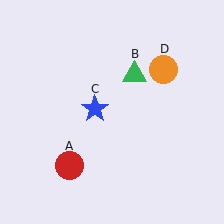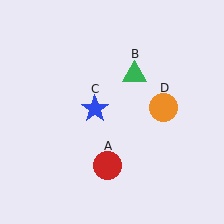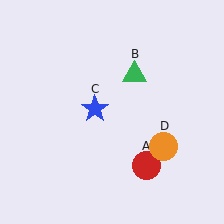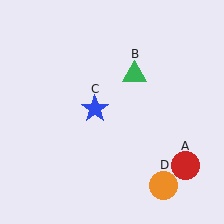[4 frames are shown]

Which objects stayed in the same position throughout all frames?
Green triangle (object B) and blue star (object C) remained stationary.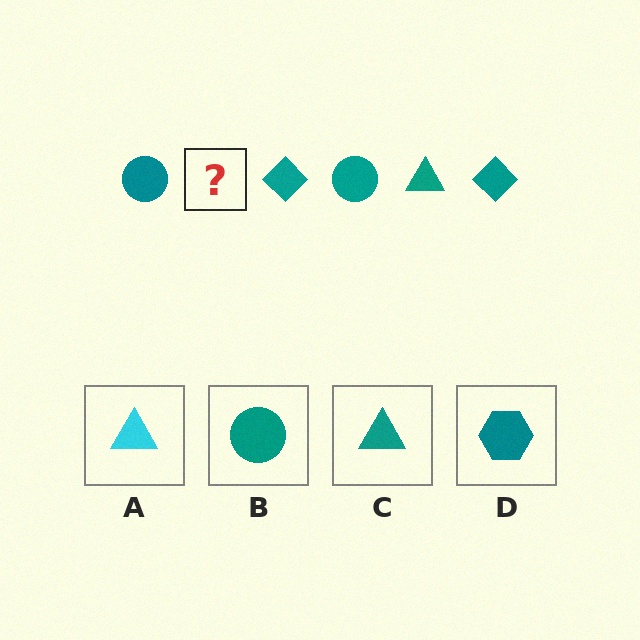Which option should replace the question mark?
Option C.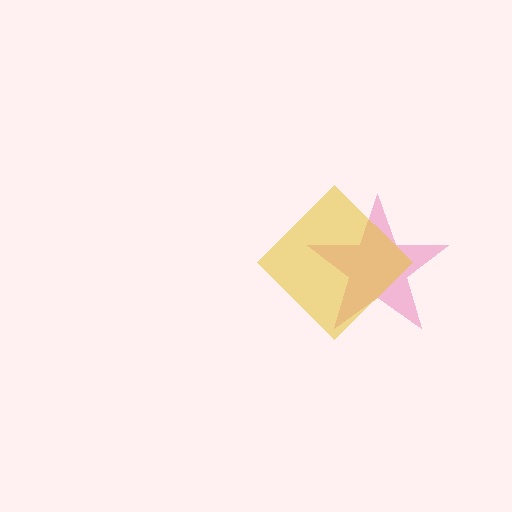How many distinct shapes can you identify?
There are 2 distinct shapes: a pink star, a yellow diamond.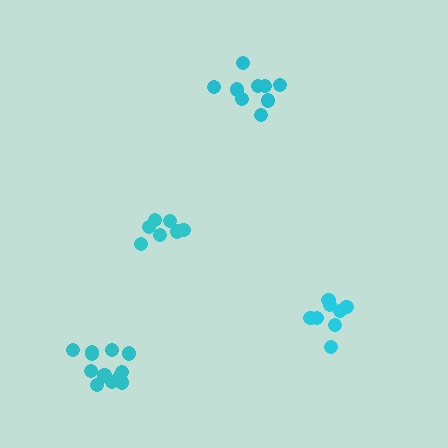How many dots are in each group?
Group 1: 10 dots, Group 2: 8 dots, Group 3: 12 dots, Group 4: 7 dots (37 total).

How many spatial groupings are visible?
There are 4 spatial groupings.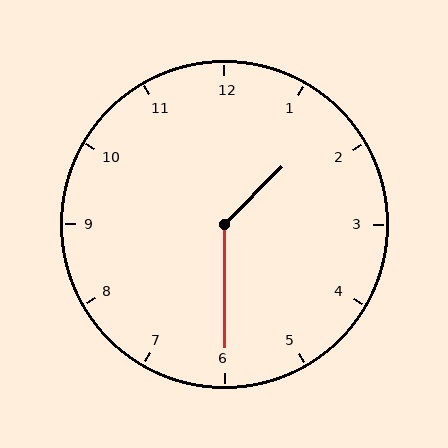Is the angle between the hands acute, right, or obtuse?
It is obtuse.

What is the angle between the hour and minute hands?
Approximately 135 degrees.